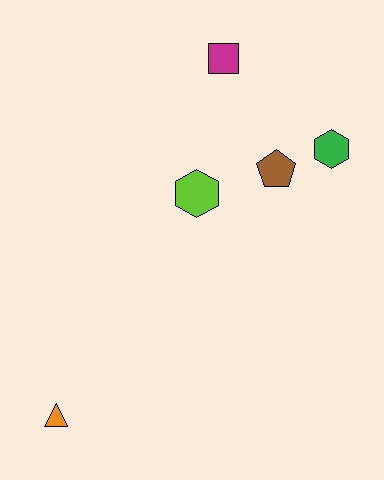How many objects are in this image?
There are 5 objects.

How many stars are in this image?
There are no stars.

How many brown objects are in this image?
There is 1 brown object.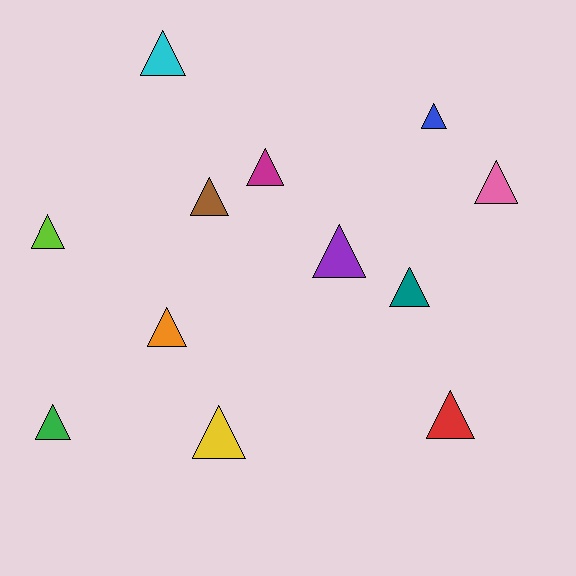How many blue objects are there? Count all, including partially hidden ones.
There is 1 blue object.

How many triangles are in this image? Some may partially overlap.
There are 12 triangles.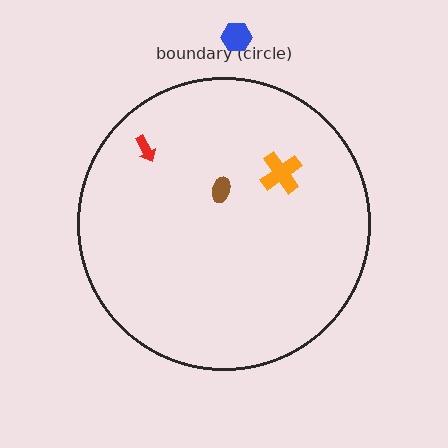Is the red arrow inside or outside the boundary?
Inside.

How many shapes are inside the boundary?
3 inside, 1 outside.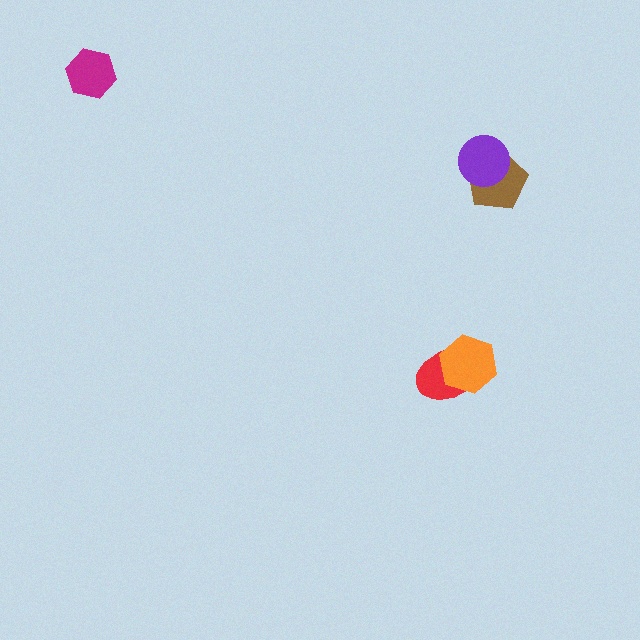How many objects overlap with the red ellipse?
1 object overlaps with the red ellipse.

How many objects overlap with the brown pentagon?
1 object overlaps with the brown pentagon.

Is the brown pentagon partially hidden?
Yes, it is partially covered by another shape.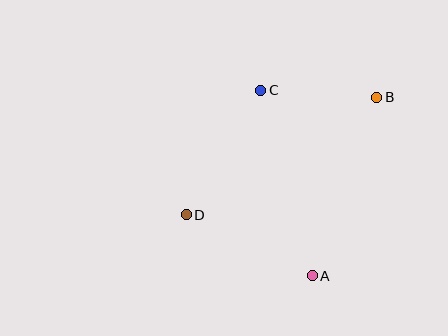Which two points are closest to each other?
Points B and C are closest to each other.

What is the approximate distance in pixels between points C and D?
The distance between C and D is approximately 145 pixels.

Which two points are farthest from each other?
Points B and D are farthest from each other.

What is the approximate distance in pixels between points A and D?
The distance between A and D is approximately 140 pixels.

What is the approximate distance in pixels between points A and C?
The distance between A and C is approximately 192 pixels.